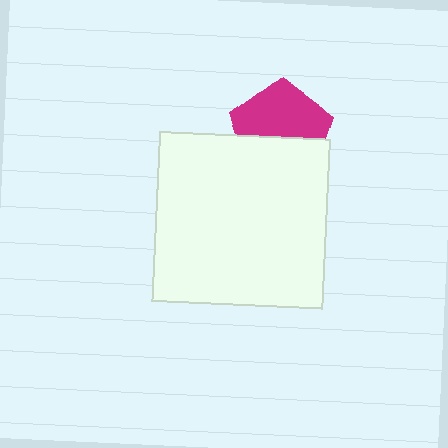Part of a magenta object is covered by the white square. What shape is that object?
It is a pentagon.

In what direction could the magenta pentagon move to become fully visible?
The magenta pentagon could move up. That would shift it out from behind the white square entirely.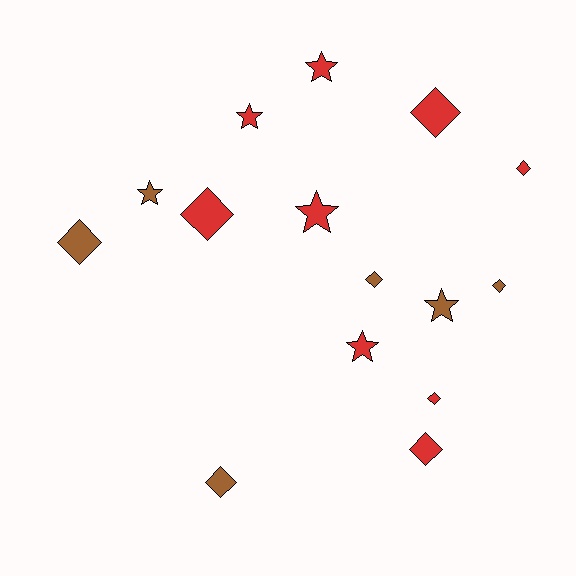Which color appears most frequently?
Red, with 9 objects.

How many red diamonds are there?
There are 5 red diamonds.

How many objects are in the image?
There are 15 objects.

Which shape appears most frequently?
Diamond, with 9 objects.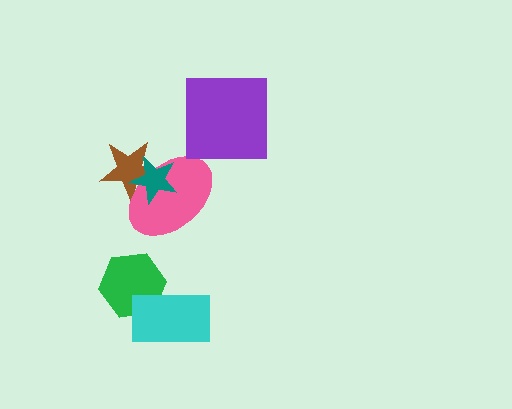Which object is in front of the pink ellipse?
The teal star is in front of the pink ellipse.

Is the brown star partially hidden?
Yes, it is partially covered by another shape.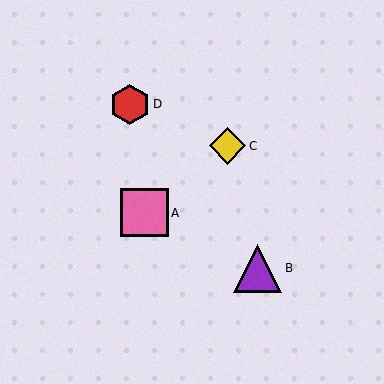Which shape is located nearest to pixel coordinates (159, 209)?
The pink square (labeled A) at (144, 213) is nearest to that location.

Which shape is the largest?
The purple triangle (labeled B) is the largest.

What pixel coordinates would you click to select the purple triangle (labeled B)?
Click at (258, 268) to select the purple triangle B.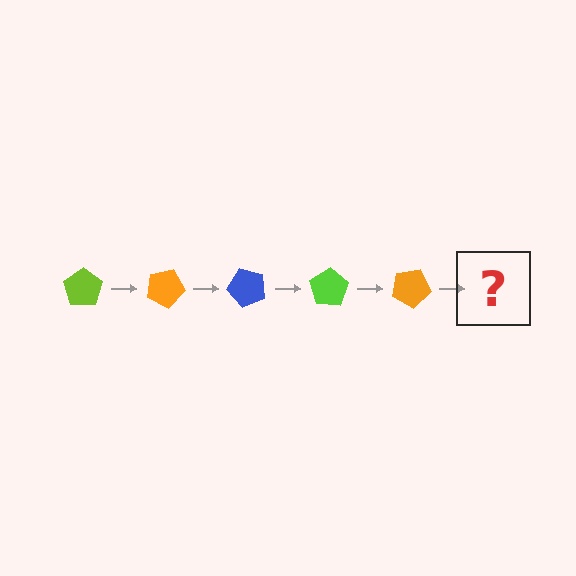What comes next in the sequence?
The next element should be a blue pentagon, rotated 125 degrees from the start.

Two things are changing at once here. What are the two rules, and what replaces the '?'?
The two rules are that it rotates 25 degrees each step and the color cycles through lime, orange, and blue. The '?' should be a blue pentagon, rotated 125 degrees from the start.